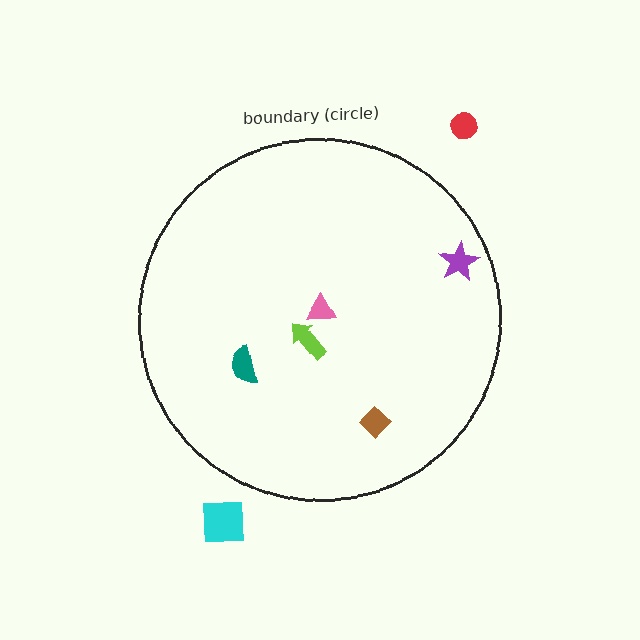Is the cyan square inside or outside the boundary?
Outside.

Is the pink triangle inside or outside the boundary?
Inside.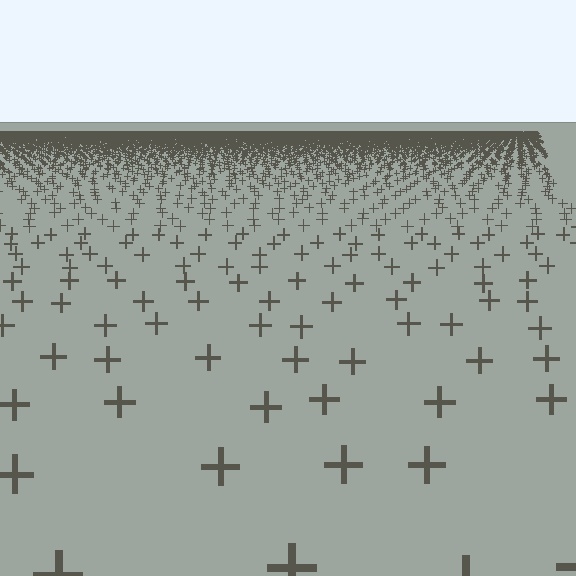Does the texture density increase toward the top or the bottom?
Density increases toward the top.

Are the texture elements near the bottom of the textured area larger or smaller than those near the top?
Larger. Near the bottom, elements are closer to the viewer and appear at a bigger on-screen size.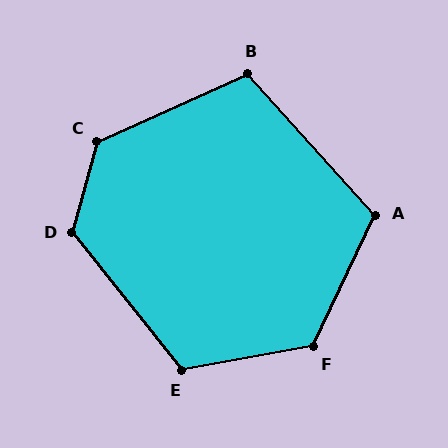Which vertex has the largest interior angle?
C, at approximately 129 degrees.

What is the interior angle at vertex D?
Approximately 127 degrees (obtuse).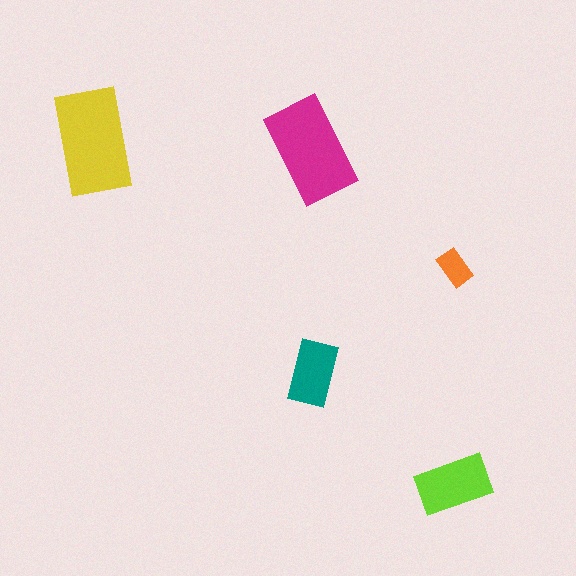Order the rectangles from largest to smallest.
the yellow one, the magenta one, the lime one, the teal one, the orange one.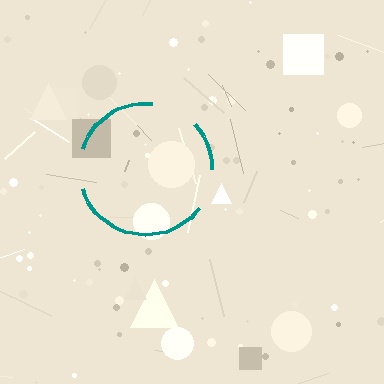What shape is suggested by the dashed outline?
The dashed outline suggests a circle.